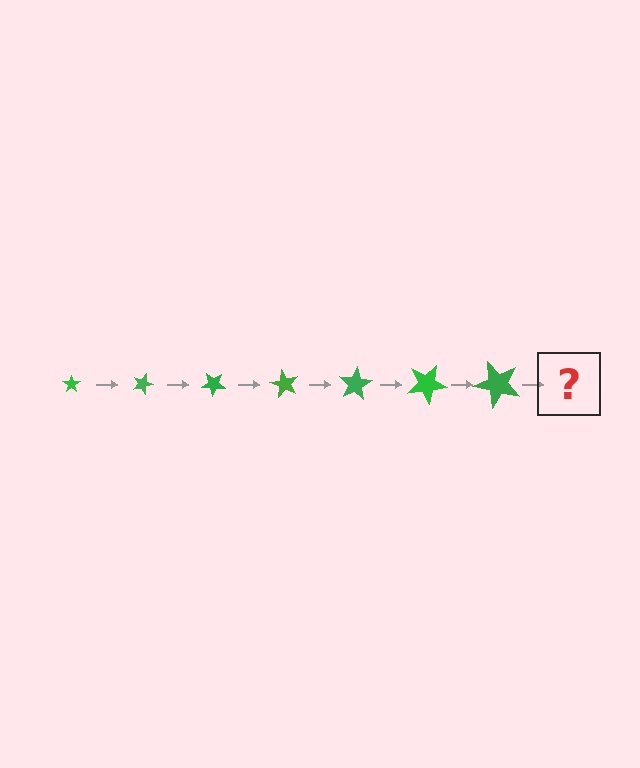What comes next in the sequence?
The next element should be a star, larger than the previous one and rotated 140 degrees from the start.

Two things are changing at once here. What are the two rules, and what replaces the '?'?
The two rules are that the star grows larger each step and it rotates 20 degrees each step. The '?' should be a star, larger than the previous one and rotated 140 degrees from the start.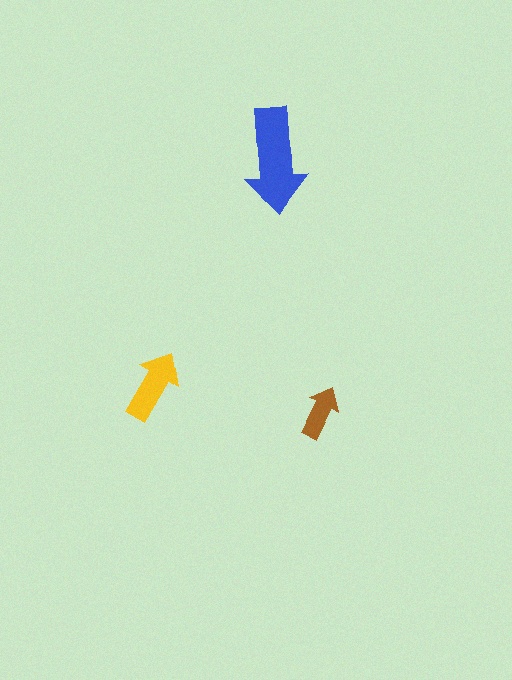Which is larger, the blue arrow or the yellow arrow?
The blue one.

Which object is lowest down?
The brown arrow is bottommost.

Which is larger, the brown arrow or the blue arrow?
The blue one.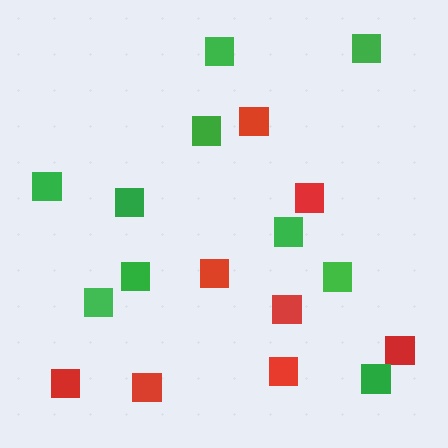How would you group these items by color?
There are 2 groups: one group of red squares (8) and one group of green squares (10).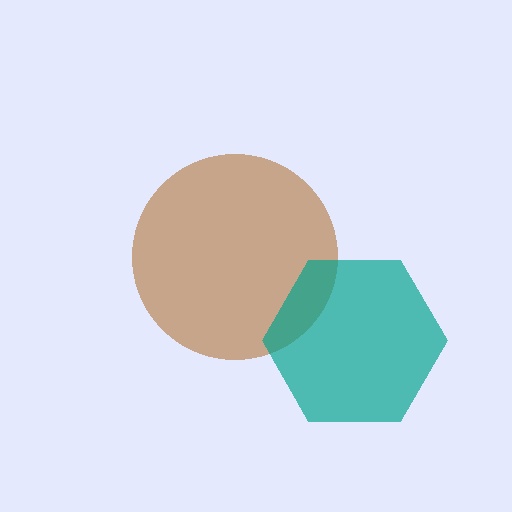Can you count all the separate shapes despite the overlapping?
Yes, there are 2 separate shapes.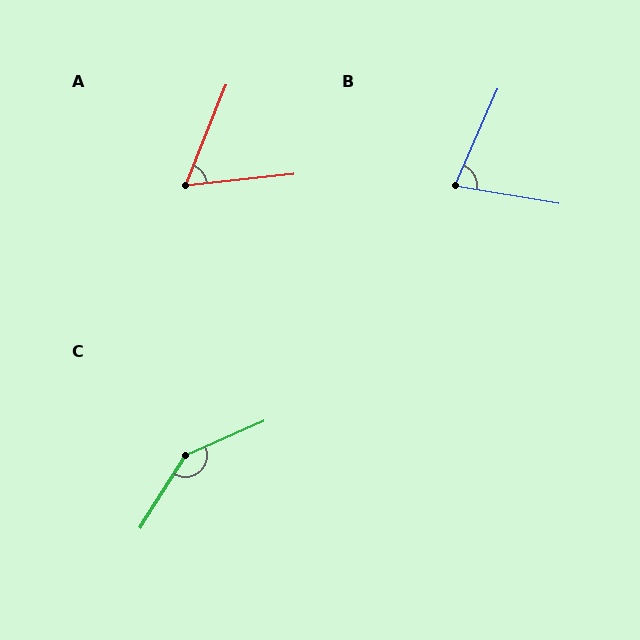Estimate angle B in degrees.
Approximately 76 degrees.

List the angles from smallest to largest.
A (62°), B (76°), C (146°).